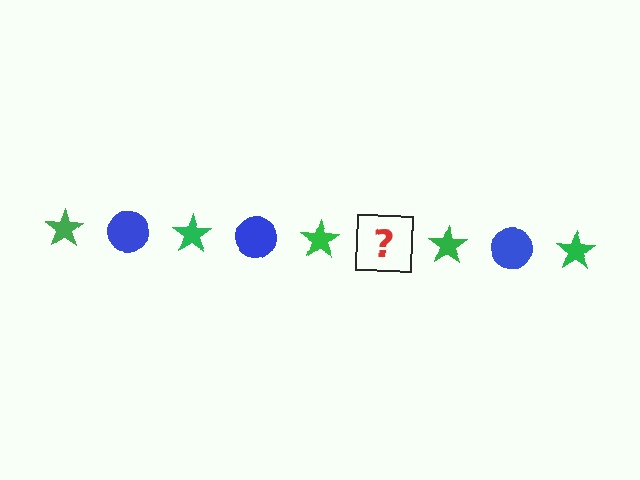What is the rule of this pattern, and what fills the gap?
The rule is that the pattern alternates between green star and blue circle. The gap should be filled with a blue circle.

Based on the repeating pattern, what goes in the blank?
The blank should be a blue circle.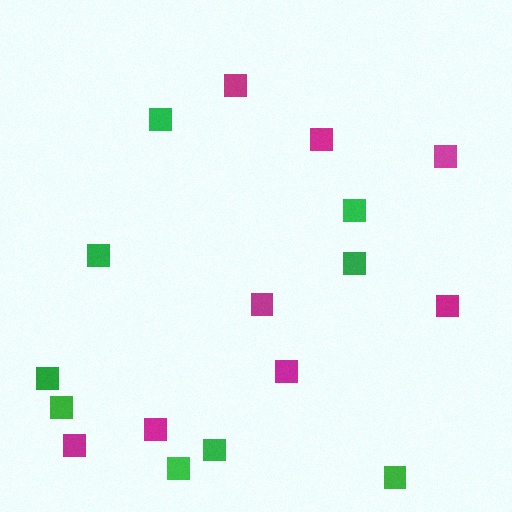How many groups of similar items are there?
There are 2 groups: one group of magenta squares (8) and one group of green squares (9).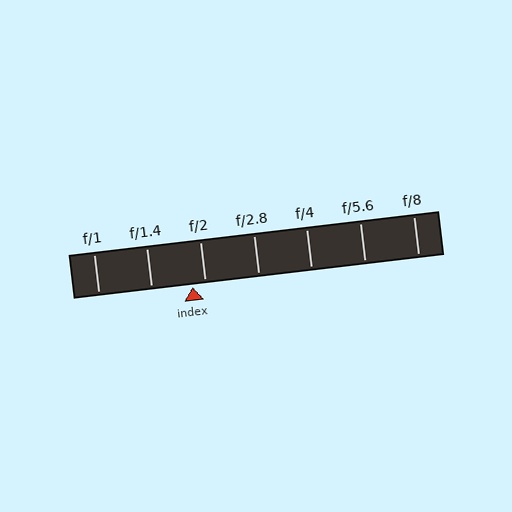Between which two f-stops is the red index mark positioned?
The index mark is between f/1.4 and f/2.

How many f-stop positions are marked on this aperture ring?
There are 7 f-stop positions marked.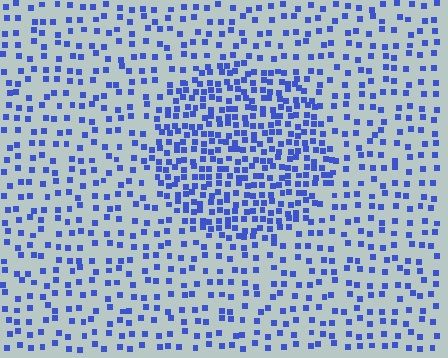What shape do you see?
I see a circle.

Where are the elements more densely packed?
The elements are more densely packed inside the circle boundary.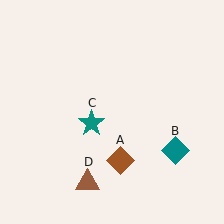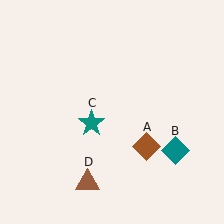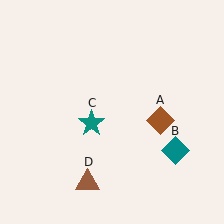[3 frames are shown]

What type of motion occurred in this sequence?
The brown diamond (object A) rotated counterclockwise around the center of the scene.